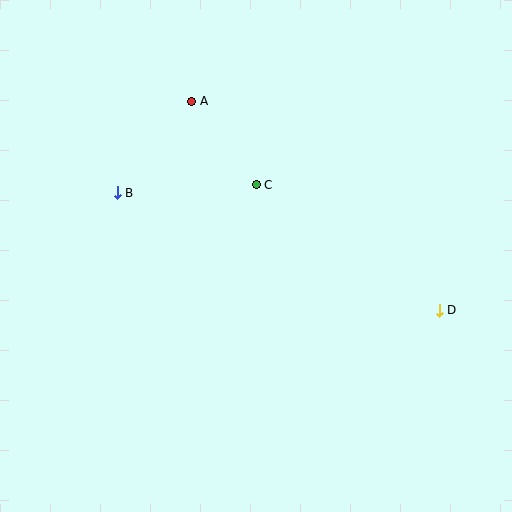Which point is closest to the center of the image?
Point C at (256, 185) is closest to the center.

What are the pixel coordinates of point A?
Point A is at (192, 101).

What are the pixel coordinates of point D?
Point D is at (439, 310).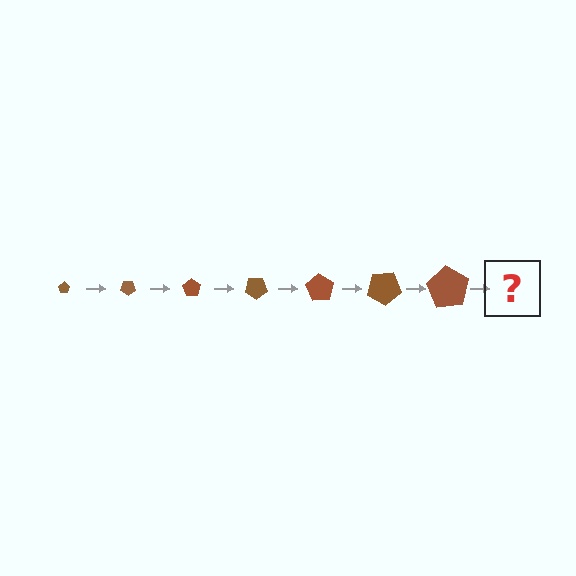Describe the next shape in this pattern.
It should be a pentagon, larger than the previous one and rotated 245 degrees from the start.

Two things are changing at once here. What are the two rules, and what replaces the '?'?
The two rules are that the pentagon grows larger each step and it rotates 35 degrees each step. The '?' should be a pentagon, larger than the previous one and rotated 245 degrees from the start.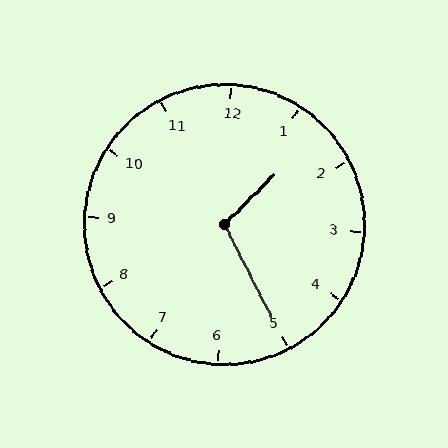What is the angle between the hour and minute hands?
Approximately 108 degrees.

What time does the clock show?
1:25.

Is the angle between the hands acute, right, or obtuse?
It is obtuse.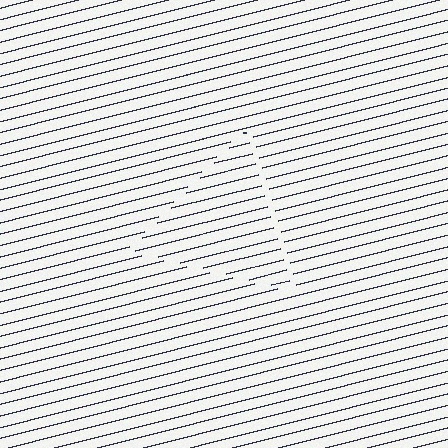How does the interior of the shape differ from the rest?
The interior of the shape contains the same grating, shifted by half a period — the contour is defined by the phase discontinuity where line-ends from the inner and outer gratings abut.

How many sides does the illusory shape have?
3 sides — the line-ends trace a triangle.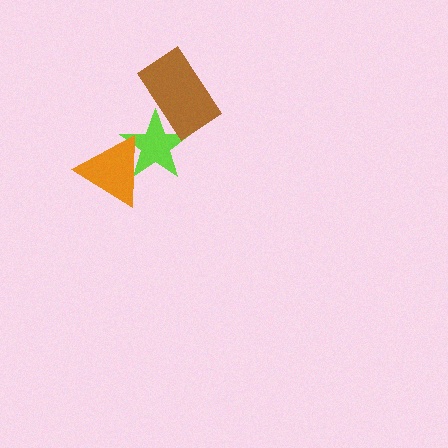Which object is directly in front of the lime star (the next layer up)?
The brown rectangle is directly in front of the lime star.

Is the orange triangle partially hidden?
No, no other shape covers it.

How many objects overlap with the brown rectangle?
1 object overlaps with the brown rectangle.